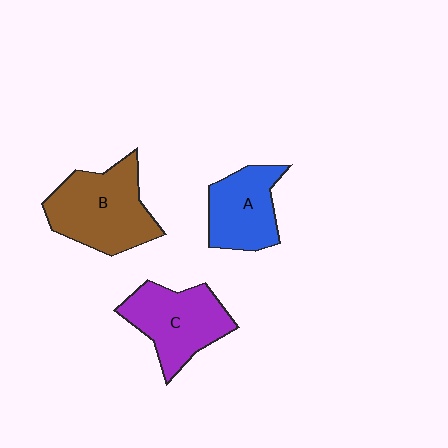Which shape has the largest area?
Shape B (brown).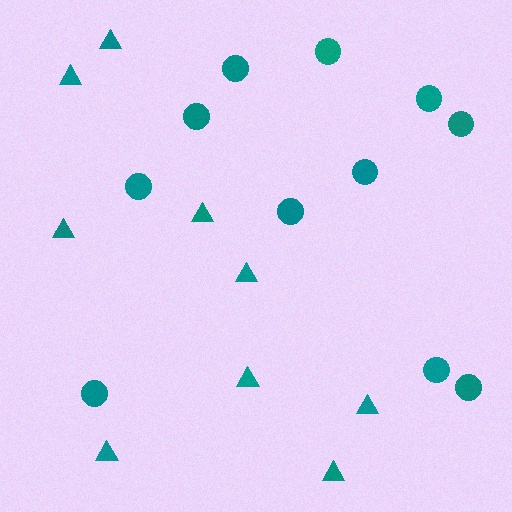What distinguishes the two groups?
There are 2 groups: one group of triangles (9) and one group of circles (11).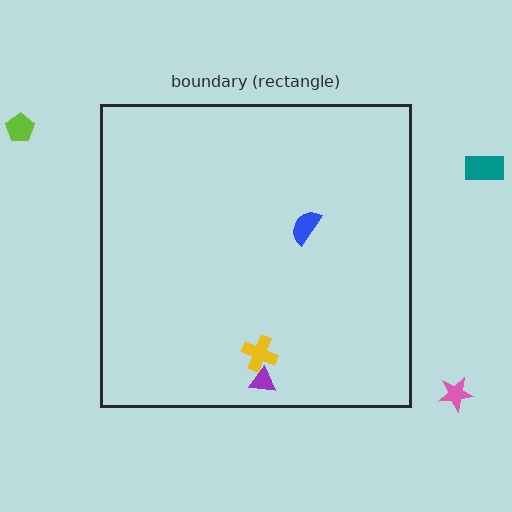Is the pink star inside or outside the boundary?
Outside.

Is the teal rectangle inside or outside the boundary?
Outside.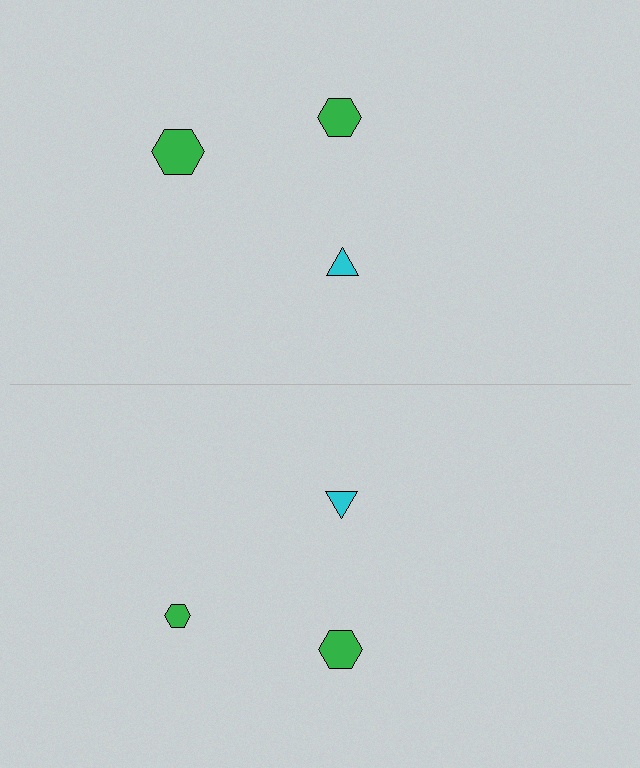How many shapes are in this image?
There are 6 shapes in this image.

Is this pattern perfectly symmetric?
No, the pattern is not perfectly symmetric. The green hexagon on the bottom side has a different size than its mirror counterpart.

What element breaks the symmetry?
The green hexagon on the bottom side has a different size than its mirror counterpart.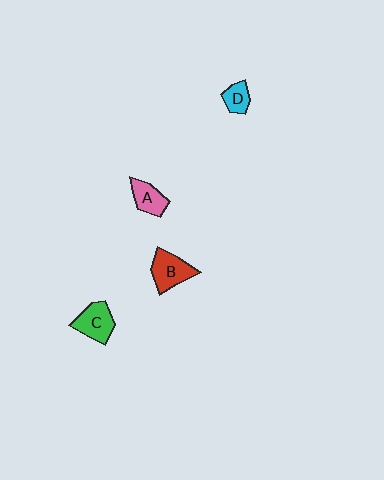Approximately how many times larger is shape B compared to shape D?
Approximately 1.8 times.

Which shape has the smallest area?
Shape D (cyan).